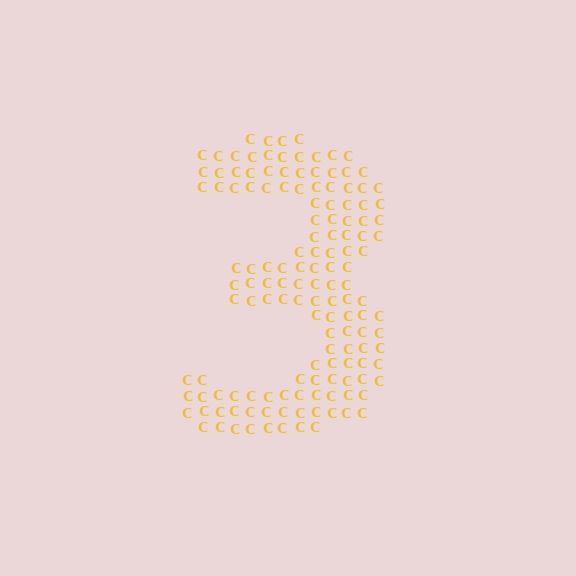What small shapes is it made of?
It is made of small letter C's.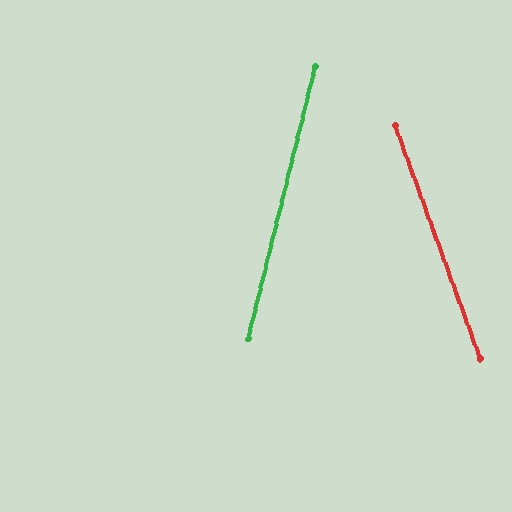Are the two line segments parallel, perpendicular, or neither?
Neither parallel nor perpendicular — they differ by about 34°.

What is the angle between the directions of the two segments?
Approximately 34 degrees.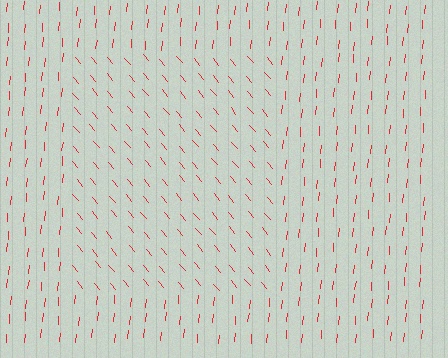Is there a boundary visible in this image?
Yes, there is a texture boundary formed by a change in line orientation.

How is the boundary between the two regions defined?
The boundary is defined purely by a change in line orientation (approximately 45 degrees difference). All lines are the same color and thickness.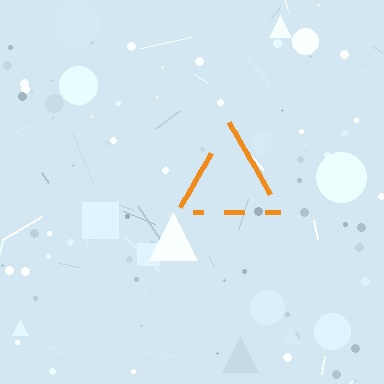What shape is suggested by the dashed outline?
The dashed outline suggests a triangle.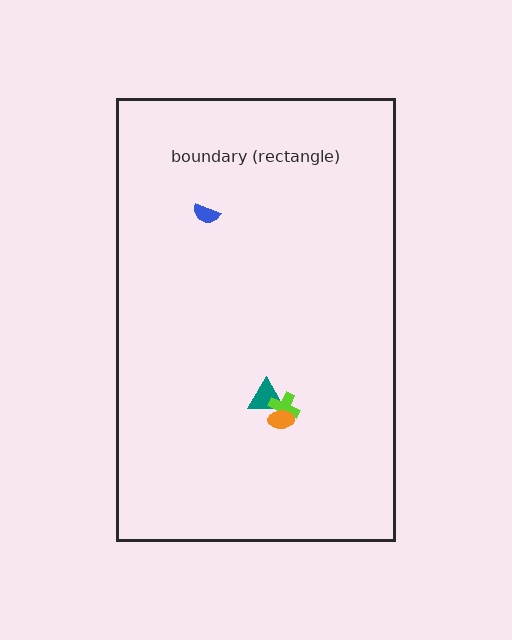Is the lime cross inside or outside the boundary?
Inside.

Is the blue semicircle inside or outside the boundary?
Inside.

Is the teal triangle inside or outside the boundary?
Inside.